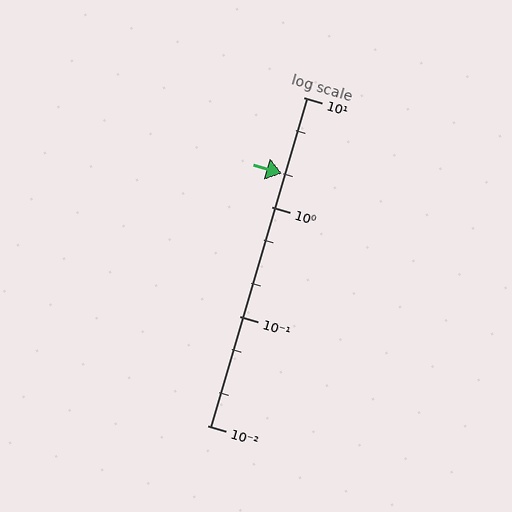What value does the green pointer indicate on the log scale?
The pointer indicates approximately 2.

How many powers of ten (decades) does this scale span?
The scale spans 3 decades, from 0.01 to 10.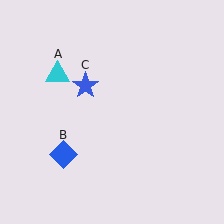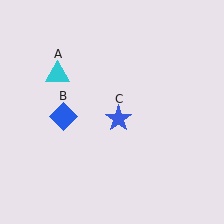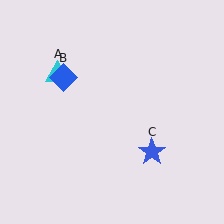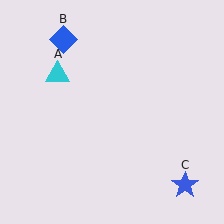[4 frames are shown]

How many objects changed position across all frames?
2 objects changed position: blue diamond (object B), blue star (object C).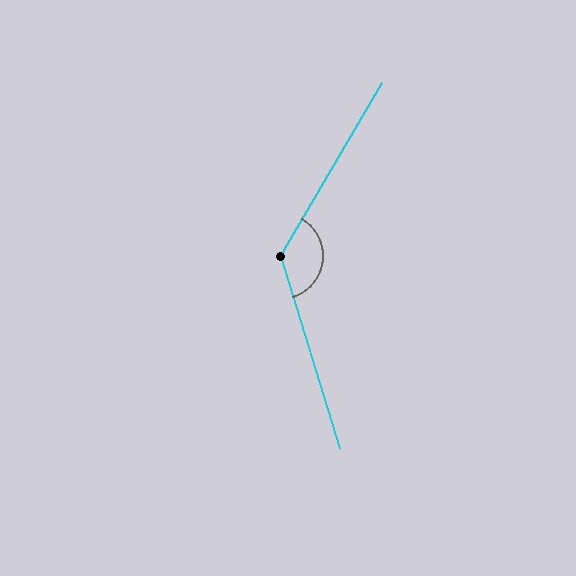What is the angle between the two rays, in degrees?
Approximately 132 degrees.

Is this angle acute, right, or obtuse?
It is obtuse.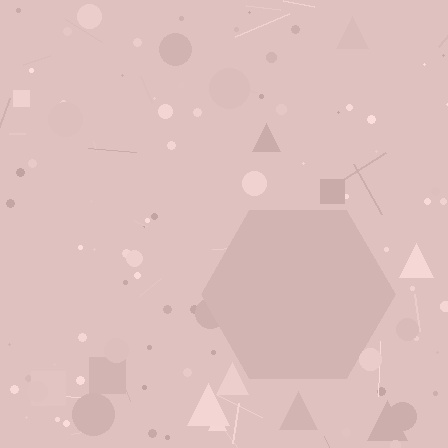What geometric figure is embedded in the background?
A hexagon is embedded in the background.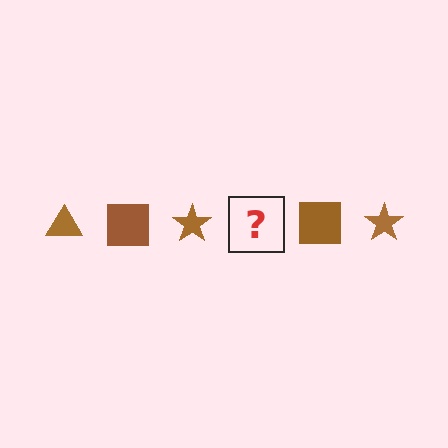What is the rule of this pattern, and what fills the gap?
The rule is that the pattern cycles through triangle, square, star shapes in brown. The gap should be filled with a brown triangle.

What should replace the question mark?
The question mark should be replaced with a brown triangle.